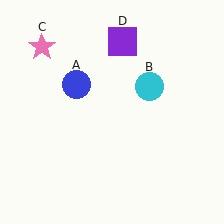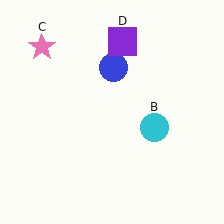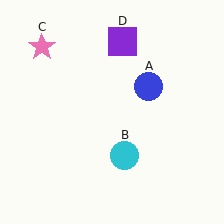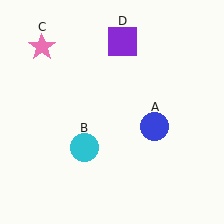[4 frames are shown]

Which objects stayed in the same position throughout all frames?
Pink star (object C) and purple square (object D) remained stationary.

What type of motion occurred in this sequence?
The blue circle (object A), cyan circle (object B) rotated clockwise around the center of the scene.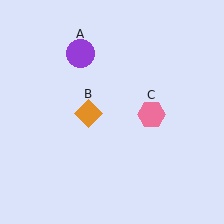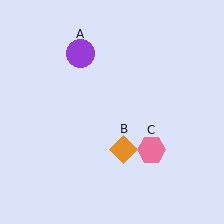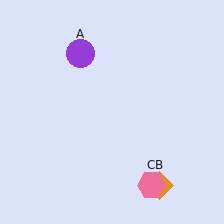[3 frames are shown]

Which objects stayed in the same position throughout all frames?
Purple circle (object A) remained stationary.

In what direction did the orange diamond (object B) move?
The orange diamond (object B) moved down and to the right.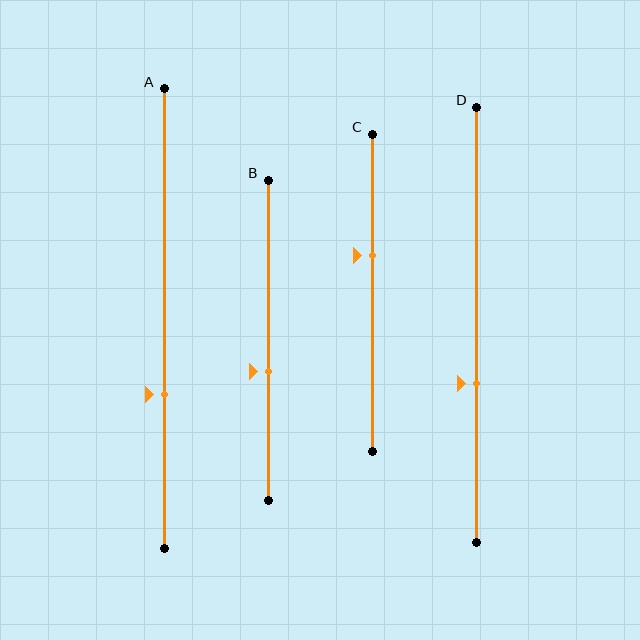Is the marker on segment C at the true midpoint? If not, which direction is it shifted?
No, the marker on segment C is shifted upward by about 12% of the segment length.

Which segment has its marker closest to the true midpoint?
Segment B has its marker closest to the true midpoint.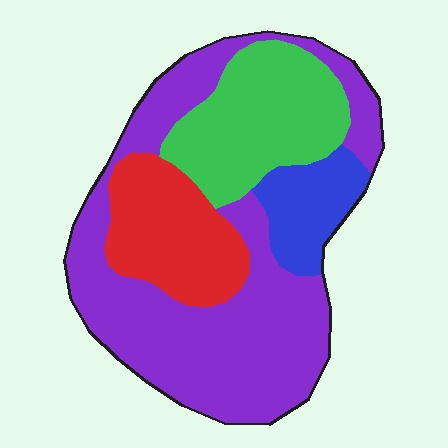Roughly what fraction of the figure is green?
Green covers about 20% of the figure.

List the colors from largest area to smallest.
From largest to smallest: purple, green, red, blue.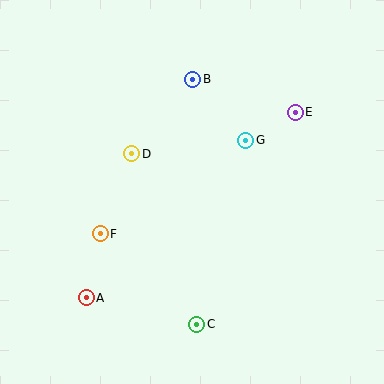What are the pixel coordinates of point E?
Point E is at (295, 112).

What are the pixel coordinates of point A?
Point A is at (86, 298).